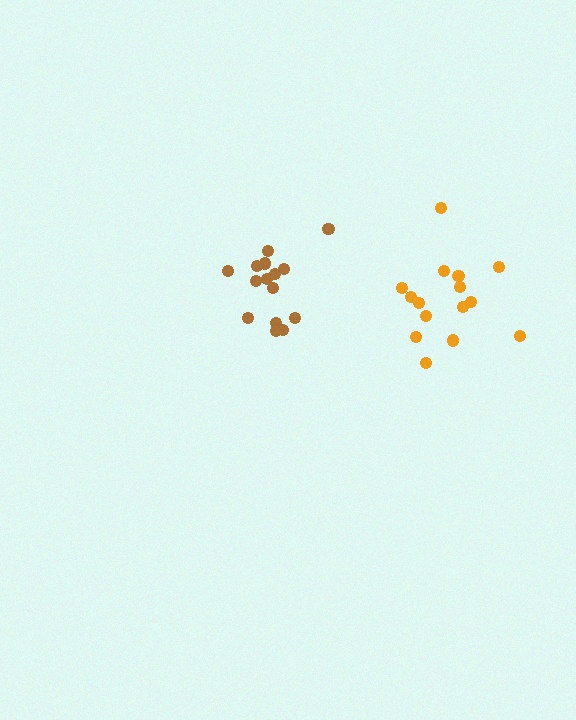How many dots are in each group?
Group 1: 15 dots, Group 2: 15 dots (30 total).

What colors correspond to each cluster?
The clusters are colored: orange, brown.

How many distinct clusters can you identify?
There are 2 distinct clusters.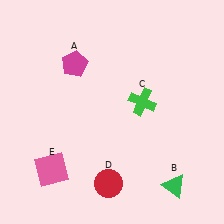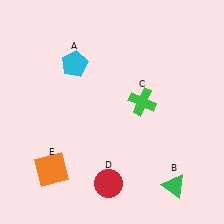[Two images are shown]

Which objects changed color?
A changed from magenta to cyan. E changed from pink to orange.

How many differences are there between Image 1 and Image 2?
There are 2 differences between the two images.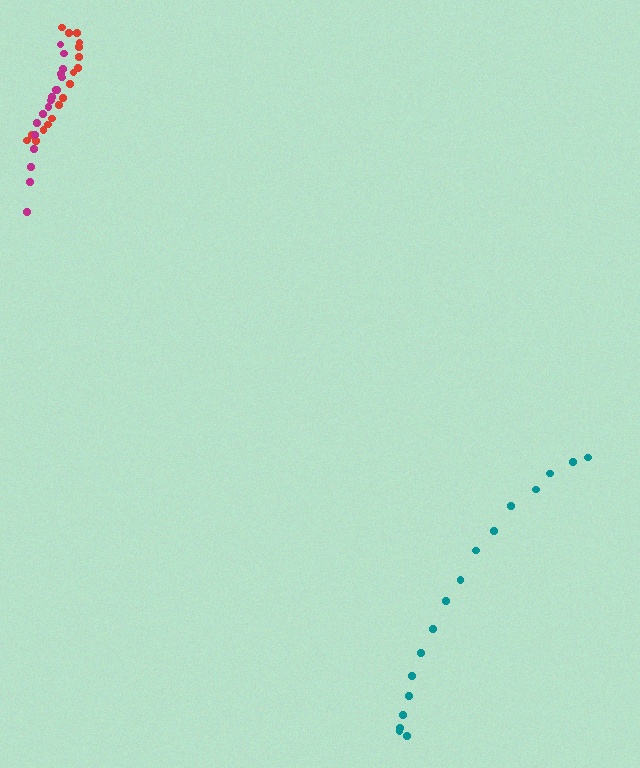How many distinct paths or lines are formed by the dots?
There are 3 distinct paths.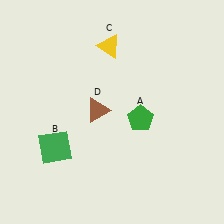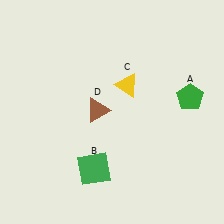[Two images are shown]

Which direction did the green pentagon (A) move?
The green pentagon (A) moved right.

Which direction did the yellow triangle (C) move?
The yellow triangle (C) moved down.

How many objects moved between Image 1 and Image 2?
3 objects moved between the two images.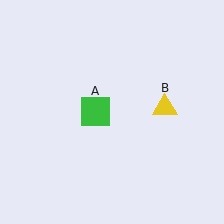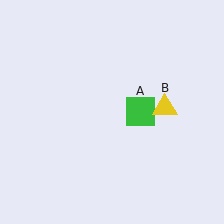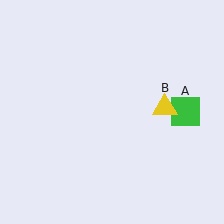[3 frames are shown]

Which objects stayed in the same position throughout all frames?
Yellow triangle (object B) remained stationary.